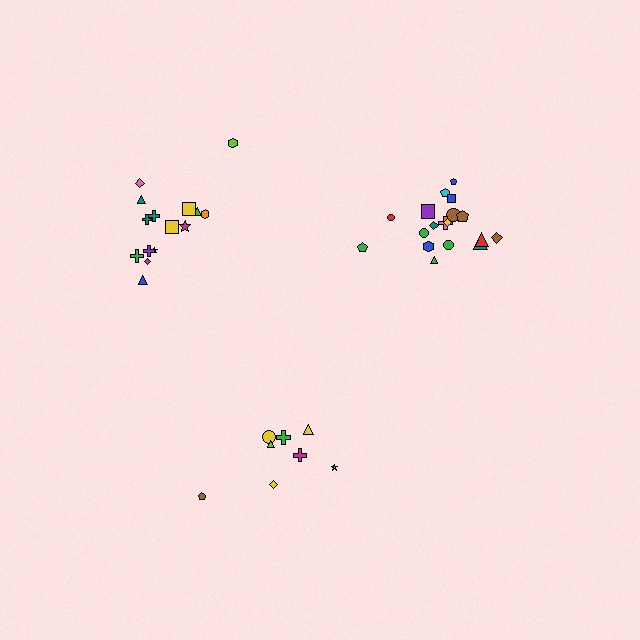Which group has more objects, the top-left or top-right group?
The top-right group.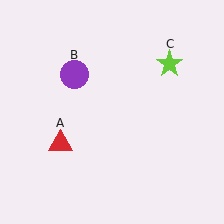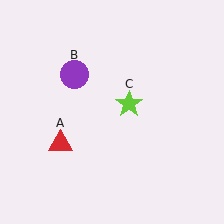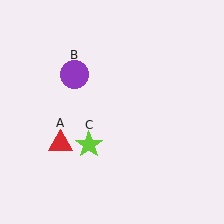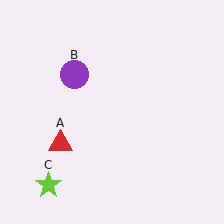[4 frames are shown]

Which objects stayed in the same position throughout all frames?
Red triangle (object A) and purple circle (object B) remained stationary.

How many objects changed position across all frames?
1 object changed position: lime star (object C).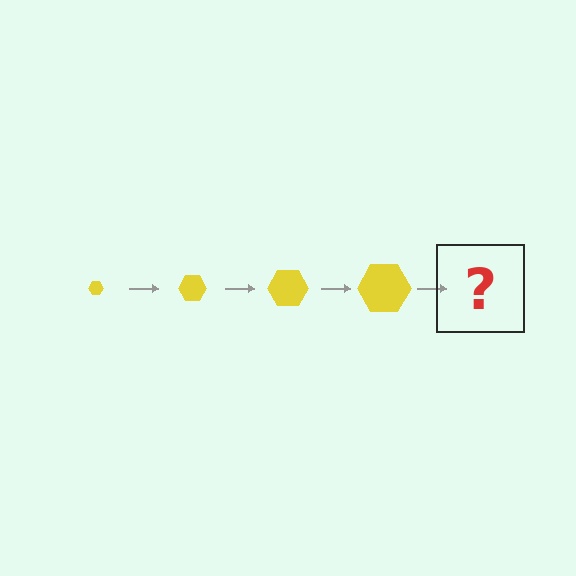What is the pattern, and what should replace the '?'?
The pattern is that the hexagon gets progressively larger each step. The '?' should be a yellow hexagon, larger than the previous one.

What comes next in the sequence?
The next element should be a yellow hexagon, larger than the previous one.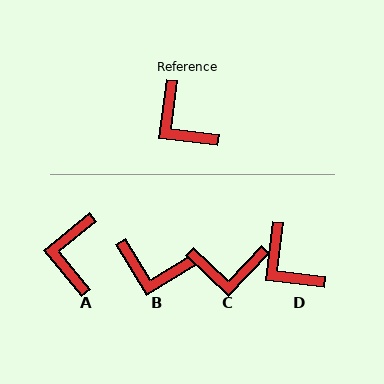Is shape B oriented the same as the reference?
No, it is off by about 39 degrees.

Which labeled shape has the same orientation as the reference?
D.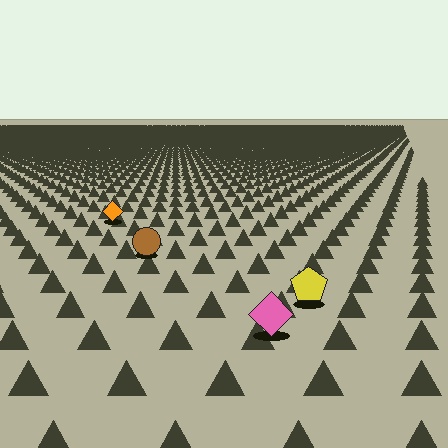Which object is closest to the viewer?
The pink diamond is closest. The texture marks near it are larger and more spread out.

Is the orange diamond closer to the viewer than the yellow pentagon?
No. The yellow pentagon is closer — you can tell from the texture gradient: the ground texture is coarser near it.